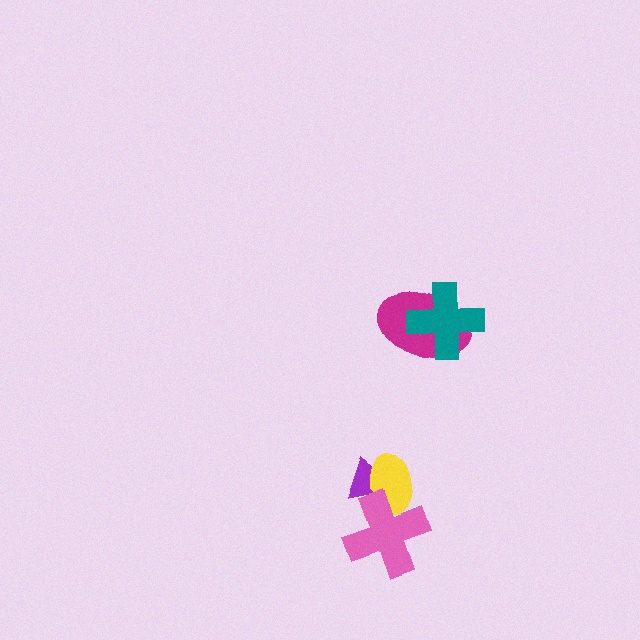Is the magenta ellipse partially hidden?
Yes, it is partially covered by another shape.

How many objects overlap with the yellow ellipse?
2 objects overlap with the yellow ellipse.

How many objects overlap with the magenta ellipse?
1 object overlaps with the magenta ellipse.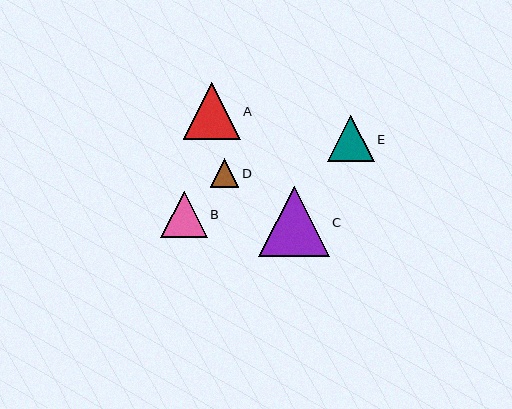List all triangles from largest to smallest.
From largest to smallest: C, A, B, E, D.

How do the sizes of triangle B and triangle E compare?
Triangle B and triangle E are approximately the same size.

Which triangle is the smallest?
Triangle D is the smallest with a size of approximately 29 pixels.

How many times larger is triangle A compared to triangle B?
Triangle A is approximately 1.2 times the size of triangle B.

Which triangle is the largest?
Triangle C is the largest with a size of approximately 71 pixels.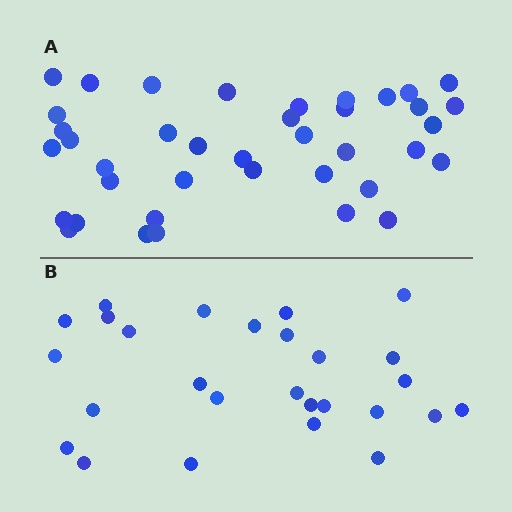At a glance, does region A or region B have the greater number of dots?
Region A (the top region) has more dots.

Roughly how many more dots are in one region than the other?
Region A has roughly 12 or so more dots than region B.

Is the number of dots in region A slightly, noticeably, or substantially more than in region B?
Region A has noticeably more, but not dramatically so. The ratio is roughly 1.4 to 1.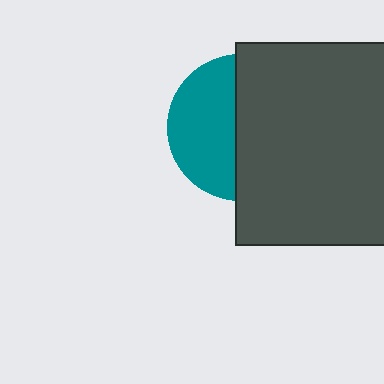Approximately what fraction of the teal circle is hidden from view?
Roughly 55% of the teal circle is hidden behind the dark gray square.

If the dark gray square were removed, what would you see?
You would see the complete teal circle.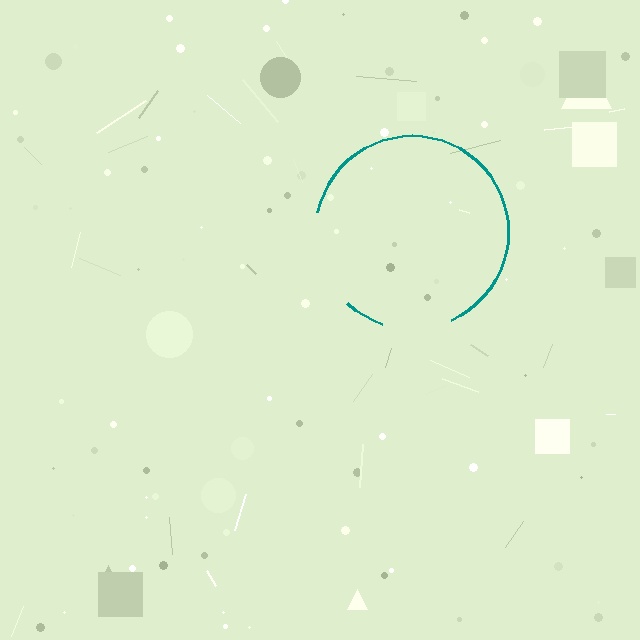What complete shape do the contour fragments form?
The contour fragments form a circle.